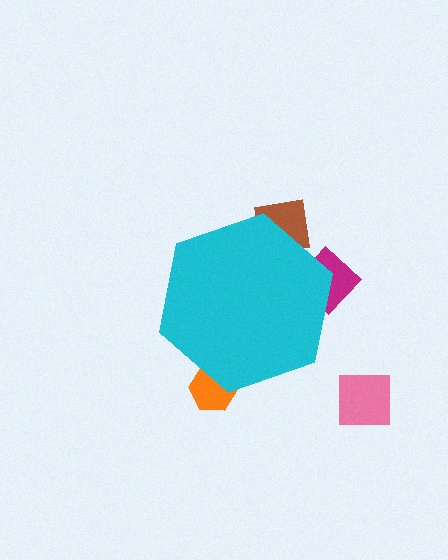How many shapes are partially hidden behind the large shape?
3 shapes are partially hidden.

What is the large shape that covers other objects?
A cyan hexagon.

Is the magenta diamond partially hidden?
Yes, the magenta diamond is partially hidden behind the cyan hexagon.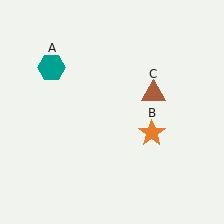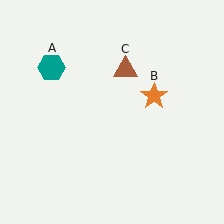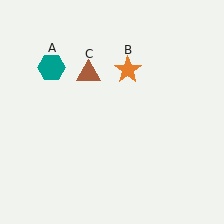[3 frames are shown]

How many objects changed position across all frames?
2 objects changed position: orange star (object B), brown triangle (object C).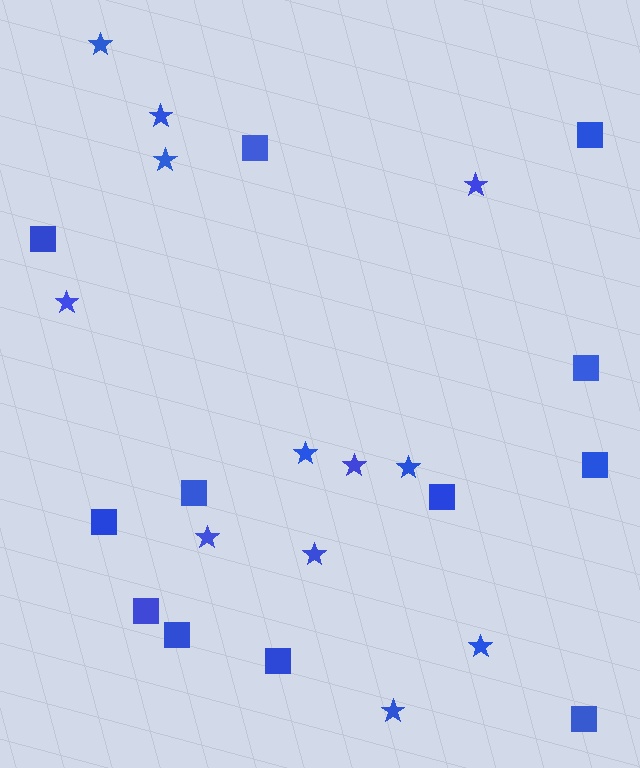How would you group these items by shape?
There are 2 groups: one group of stars (12) and one group of squares (12).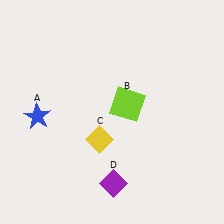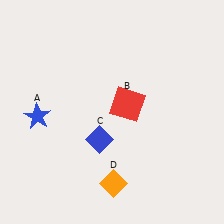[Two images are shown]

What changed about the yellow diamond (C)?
In Image 1, C is yellow. In Image 2, it changed to blue.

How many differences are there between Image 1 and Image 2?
There are 3 differences between the two images.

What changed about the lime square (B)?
In Image 1, B is lime. In Image 2, it changed to red.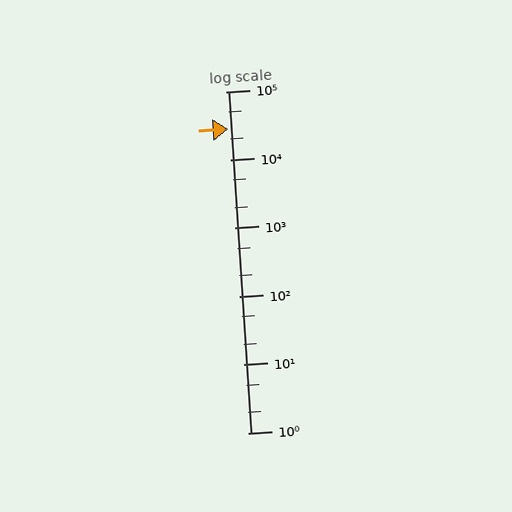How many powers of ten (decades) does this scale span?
The scale spans 5 decades, from 1 to 100000.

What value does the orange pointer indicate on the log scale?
The pointer indicates approximately 28000.